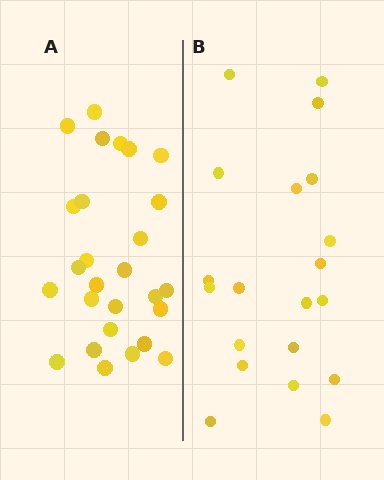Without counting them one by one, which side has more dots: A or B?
Region A (the left region) has more dots.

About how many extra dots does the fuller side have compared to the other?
Region A has roughly 8 or so more dots than region B.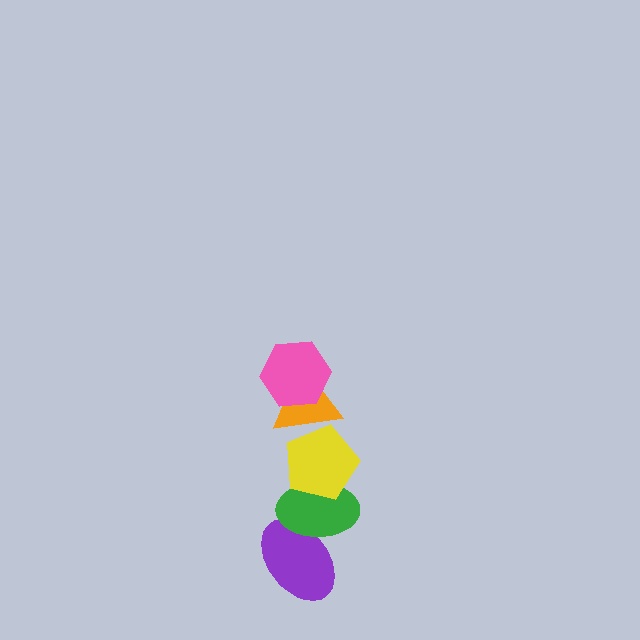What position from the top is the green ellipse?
The green ellipse is 4th from the top.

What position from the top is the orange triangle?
The orange triangle is 2nd from the top.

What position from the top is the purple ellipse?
The purple ellipse is 5th from the top.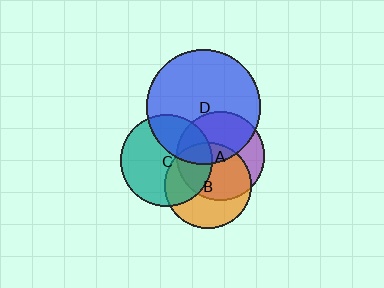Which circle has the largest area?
Circle D (blue).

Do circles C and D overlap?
Yes.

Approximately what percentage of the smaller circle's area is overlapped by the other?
Approximately 30%.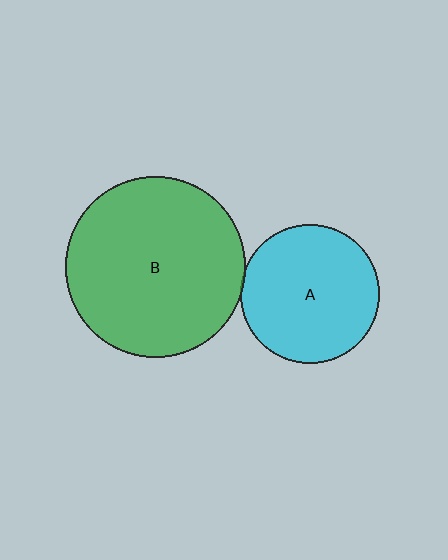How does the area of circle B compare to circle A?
Approximately 1.7 times.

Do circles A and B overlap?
Yes.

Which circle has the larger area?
Circle B (green).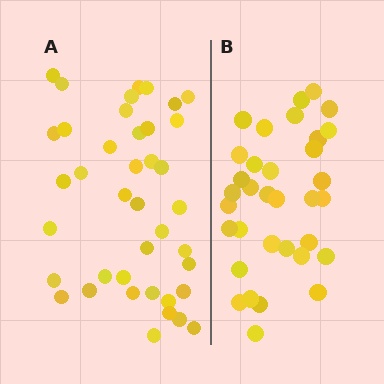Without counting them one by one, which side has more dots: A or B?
Region A (the left region) has more dots.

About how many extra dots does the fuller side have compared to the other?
Region A has about 6 more dots than region B.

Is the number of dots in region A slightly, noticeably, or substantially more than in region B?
Region A has only slightly more — the two regions are fairly close. The ratio is roughly 1.2 to 1.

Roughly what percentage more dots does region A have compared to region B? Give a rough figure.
About 20% more.